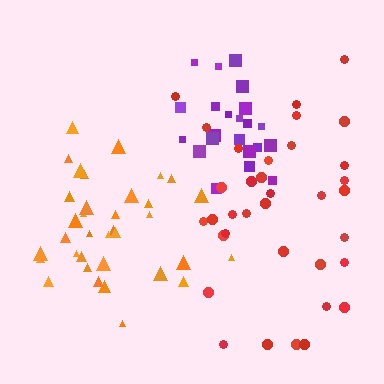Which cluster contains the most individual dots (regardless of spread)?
Orange (35).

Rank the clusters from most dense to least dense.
purple, orange, red.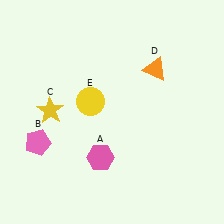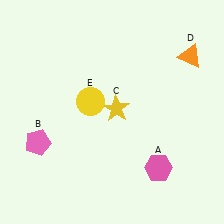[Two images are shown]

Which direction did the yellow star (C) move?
The yellow star (C) moved right.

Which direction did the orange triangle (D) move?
The orange triangle (D) moved right.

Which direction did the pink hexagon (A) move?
The pink hexagon (A) moved right.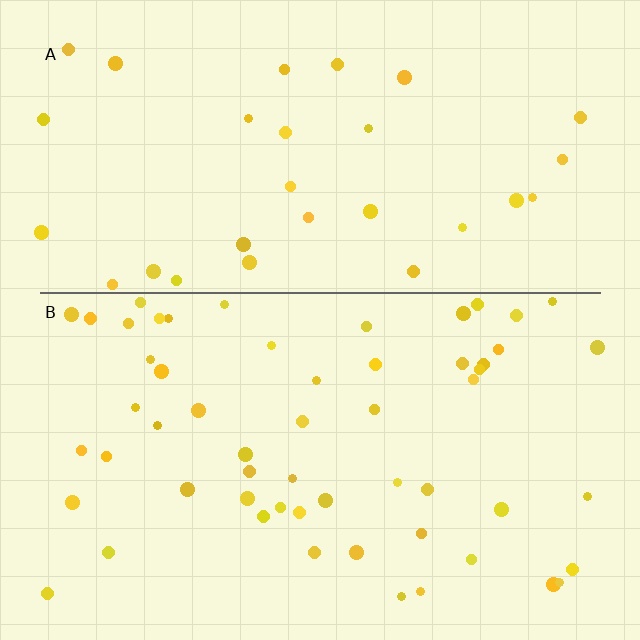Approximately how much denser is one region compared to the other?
Approximately 1.9× — region B over region A.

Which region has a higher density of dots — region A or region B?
B (the bottom).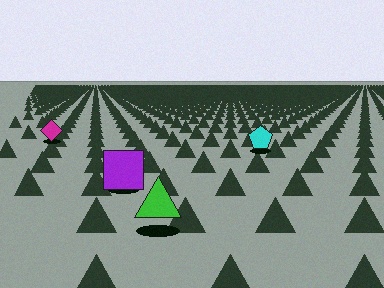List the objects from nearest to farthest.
From nearest to farthest: the green triangle, the purple square, the cyan pentagon, the magenta diamond.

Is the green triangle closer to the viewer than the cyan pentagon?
Yes. The green triangle is closer — you can tell from the texture gradient: the ground texture is coarser near it.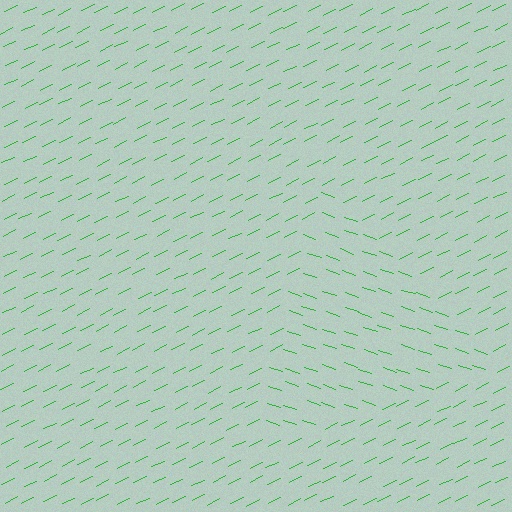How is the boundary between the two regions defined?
The boundary is defined purely by a change in line orientation (approximately 45 degrees difference). All lines are the same color and thickness.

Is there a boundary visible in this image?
Yes, there is a texture boundary formed by a change in line orientation.